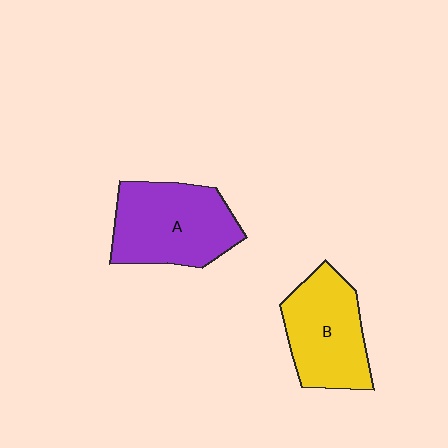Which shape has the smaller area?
Shape B (yellow).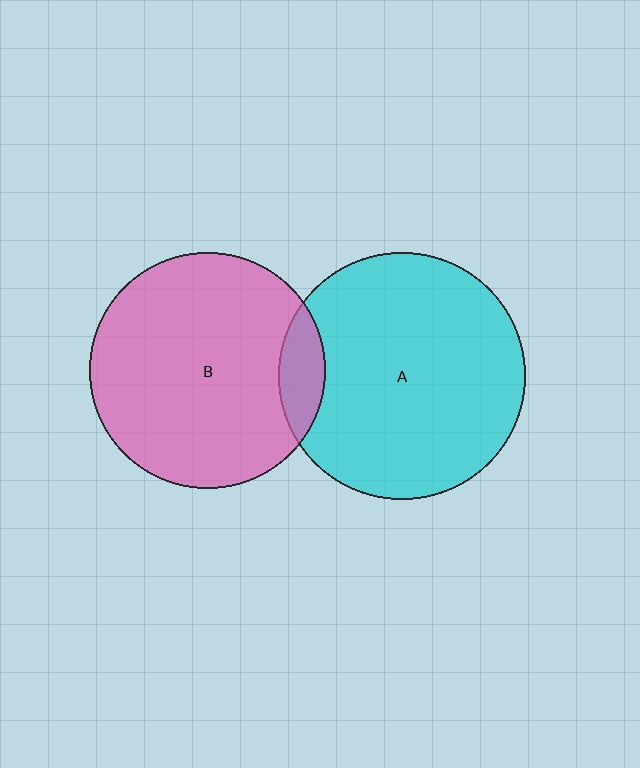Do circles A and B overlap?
Yes.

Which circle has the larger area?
Circle A (cyan).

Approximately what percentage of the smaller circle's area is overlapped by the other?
Approximately 10%.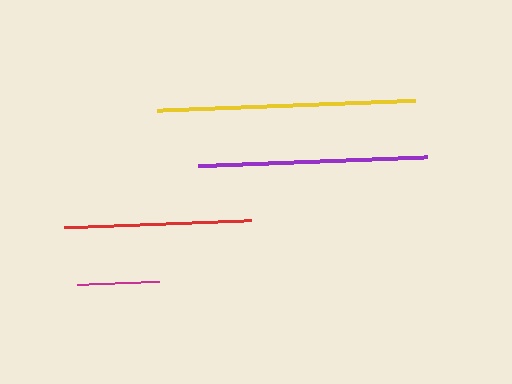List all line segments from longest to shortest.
From longest to shortest: yellow, purple, red, magenta.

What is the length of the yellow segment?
The yellow segment is approximately 257 pixels long.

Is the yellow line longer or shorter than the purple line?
The yellow line is longer than the purple line.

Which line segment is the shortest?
The magenta line is the shortest at approximately 82 pixels.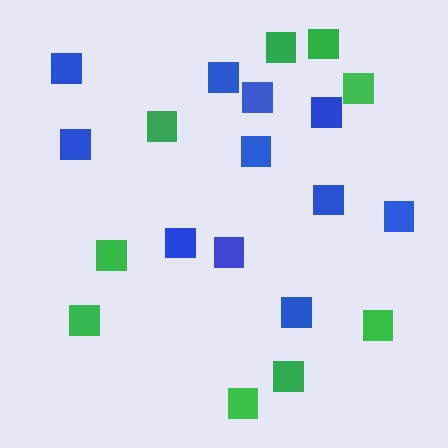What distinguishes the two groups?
There are 2 groups: one group of blue squares (11) and one group of green squares (9).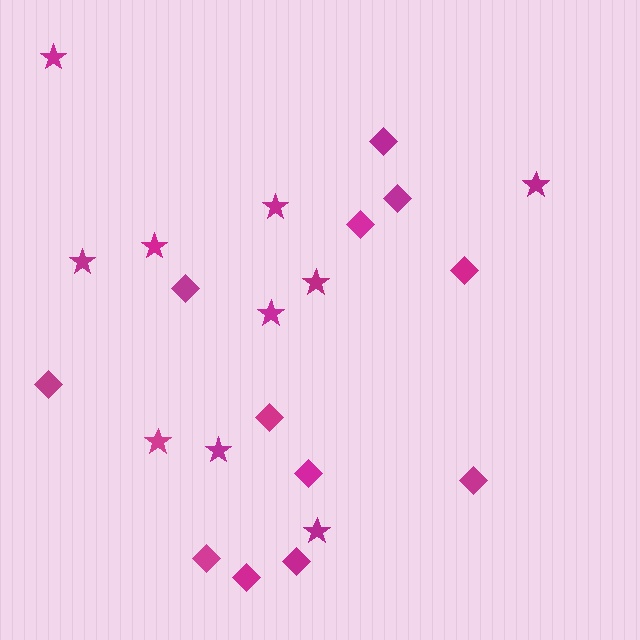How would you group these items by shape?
There are 2 groups: one group of diamonds (12) and one group of stars (10).